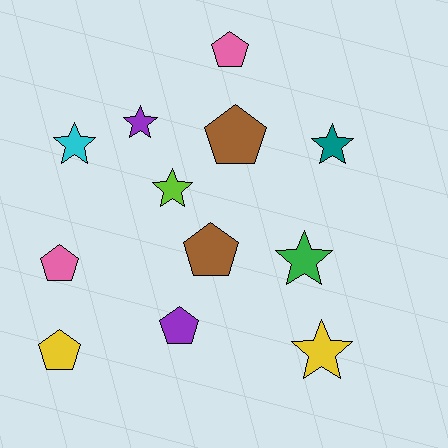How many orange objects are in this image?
There are no orange objects.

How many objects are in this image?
There are 12 objects.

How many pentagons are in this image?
There are 6 pentagons.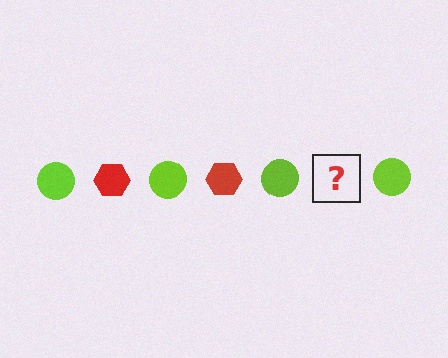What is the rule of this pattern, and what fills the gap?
The rule is that the pattern alternates between lime circle and red hexagon. The gap should be filled with a red hexagon.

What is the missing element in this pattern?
The missing element is a red hexagon.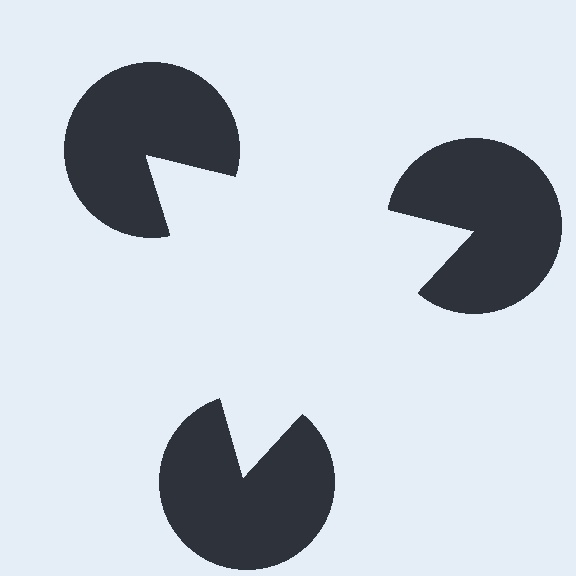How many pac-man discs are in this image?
There are 3 — one at each vertex of the illusory triangle.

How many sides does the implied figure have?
3 sides.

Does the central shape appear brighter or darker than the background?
It typically appears slightly brighter than the background, even though no actual brightness change is drawn.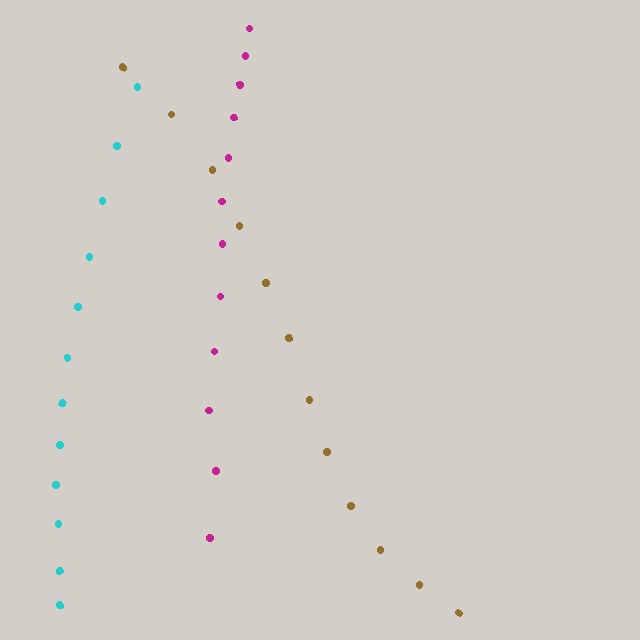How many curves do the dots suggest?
There are 3 distinct paths.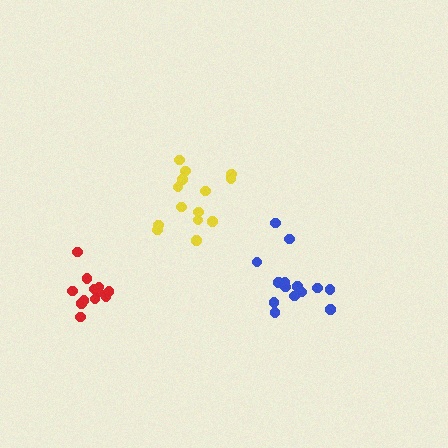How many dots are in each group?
Group 1: 12 dots, Group 2: 14 dots, Group 3: 14 dots (40 total).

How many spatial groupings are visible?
There are 3 spatial groupings.